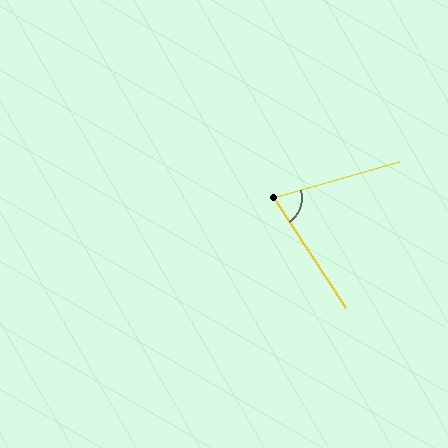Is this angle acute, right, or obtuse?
It is acute.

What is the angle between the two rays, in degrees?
Approximately 72 degrees.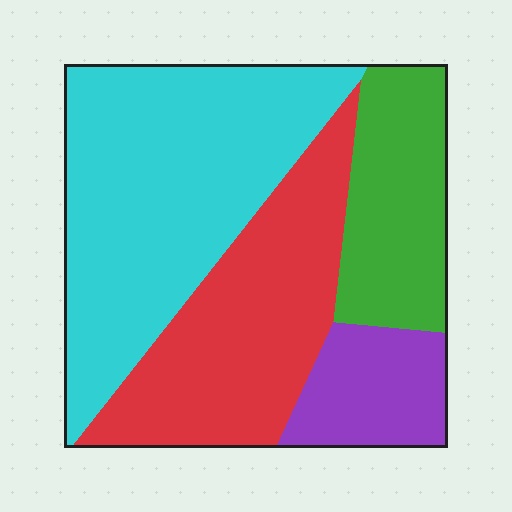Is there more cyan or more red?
Cyan.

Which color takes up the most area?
Cyan, at roughly 40%.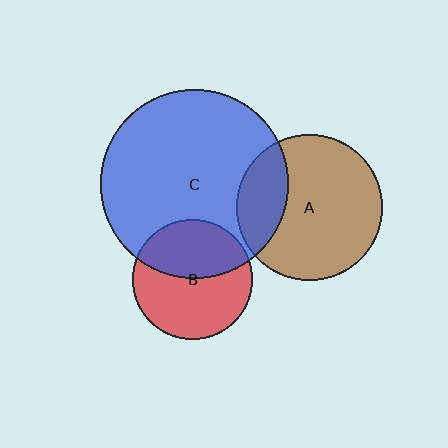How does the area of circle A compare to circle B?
Approximately 1.5 times.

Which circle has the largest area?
Circle C (blue).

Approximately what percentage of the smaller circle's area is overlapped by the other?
Approximately 25%.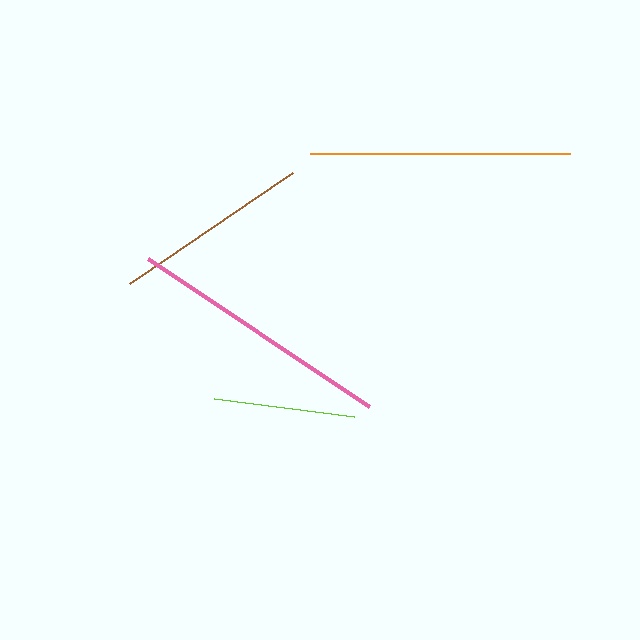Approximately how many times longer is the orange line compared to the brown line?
The orange line is approximately 1.3 times the length of the brown line.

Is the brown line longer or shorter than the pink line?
The pink line is longer than the brown line.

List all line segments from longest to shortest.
From longest to shortest: pink, orange, brown, lime.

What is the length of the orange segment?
The orange segment is approximately 260 pixels long.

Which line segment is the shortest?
The lime line is the shortest at approximately 142 pixels.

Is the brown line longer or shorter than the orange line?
The orange line is longer than the brown line.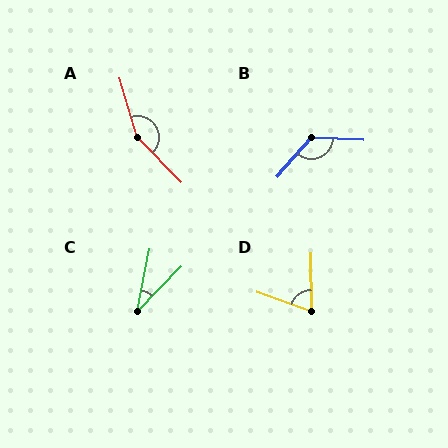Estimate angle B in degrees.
Approximately 129 degrees.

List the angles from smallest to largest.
C (33°), D (70°), B (129°), A (152°).